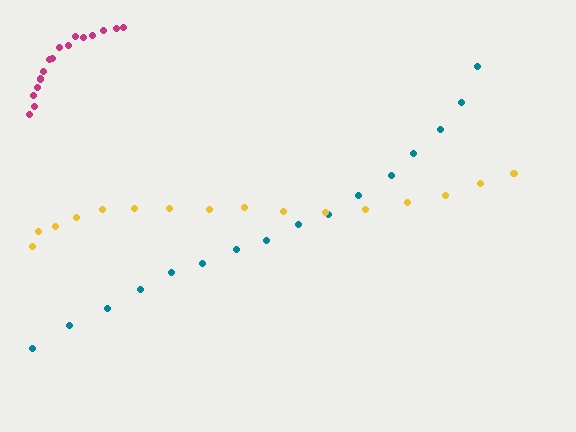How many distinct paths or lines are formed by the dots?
There are 3 distinct paths.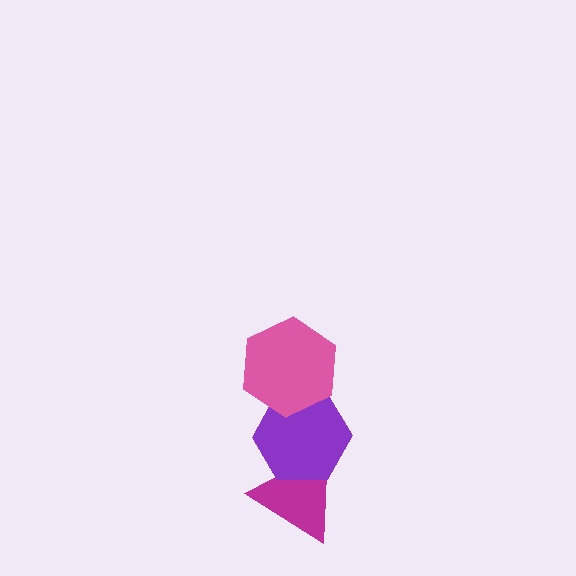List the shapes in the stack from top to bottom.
From top to bottom: the pink hexagon, the purple hexagon, the magenta triangle.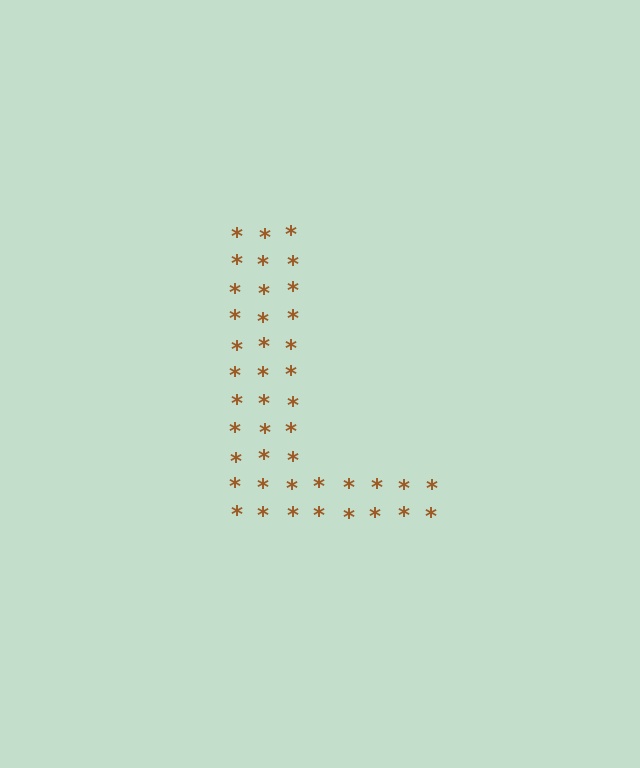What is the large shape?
The large shape is the letter L.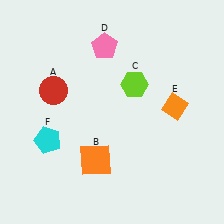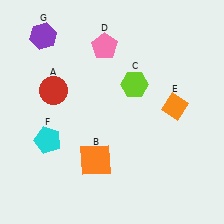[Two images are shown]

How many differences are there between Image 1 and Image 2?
There is 1 difference between the two images.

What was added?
A purple hexagon (G) was added in Image 2.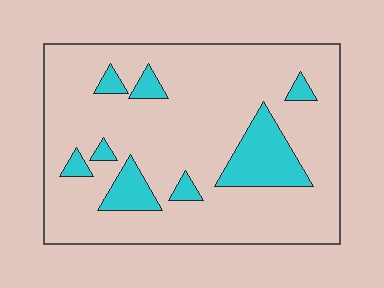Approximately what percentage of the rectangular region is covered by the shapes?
Approximately 15%.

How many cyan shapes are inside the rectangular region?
8.